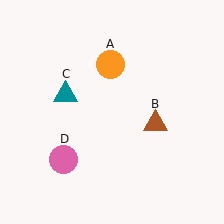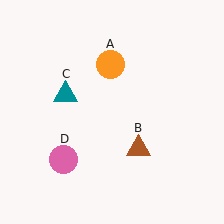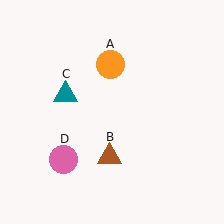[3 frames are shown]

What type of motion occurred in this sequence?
The brown triangle (object B) rotated clockwise around the center of the scene.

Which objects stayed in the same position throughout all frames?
Orange circle (object A) and teal triangle (object C) and pink circle (object D) remained stationary.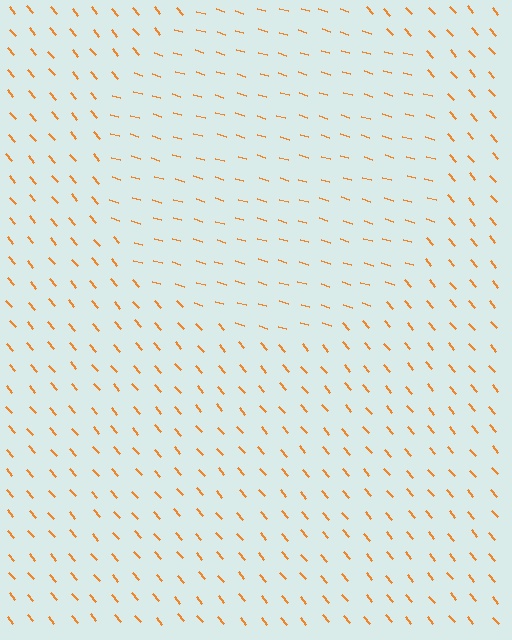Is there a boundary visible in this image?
Yes, there is a texture boundary formed by a change in line orientation.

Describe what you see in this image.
The image is filled with small orange line segments. A circle region in the image has lines oriented differently from the surrounding lines, creating a visible texture boundary.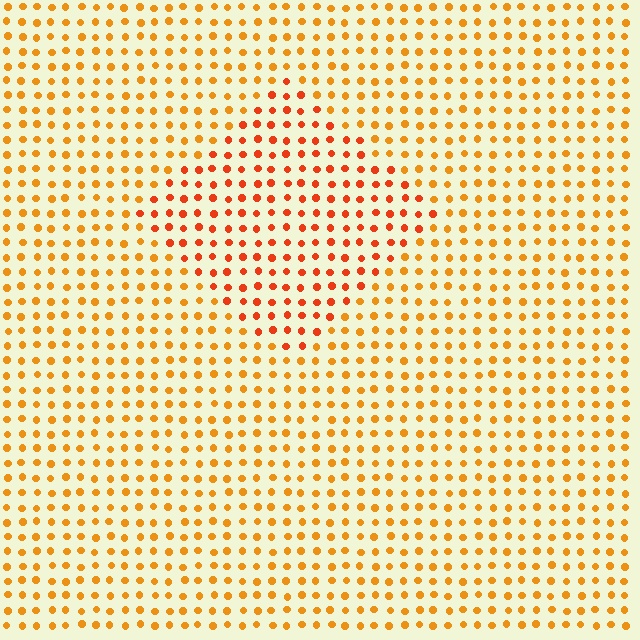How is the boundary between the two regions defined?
The boundary is defined purely by a slight shift in hue (about 25 degrees). Spacing, size, and orientation are identical on both sides.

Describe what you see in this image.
The image is filled with small orange elements in a uniform arrangement. A diamond-shaped region is visible where the elements are tinted to a slightly different hue, forming a subtle color boundary.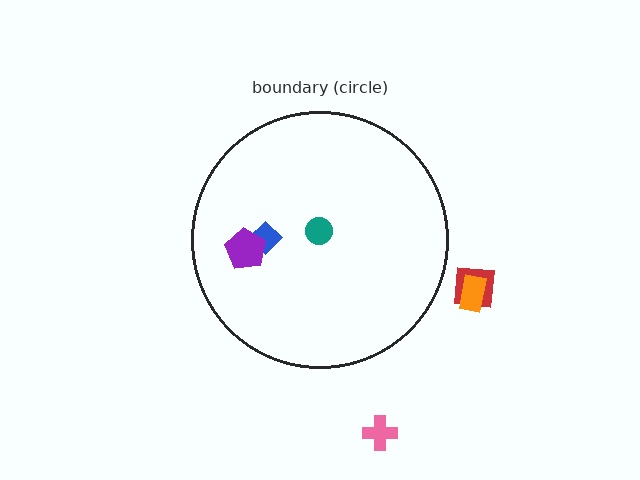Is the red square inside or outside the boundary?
Outside.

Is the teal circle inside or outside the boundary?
Inside.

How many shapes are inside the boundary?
3 inside, 3 outside.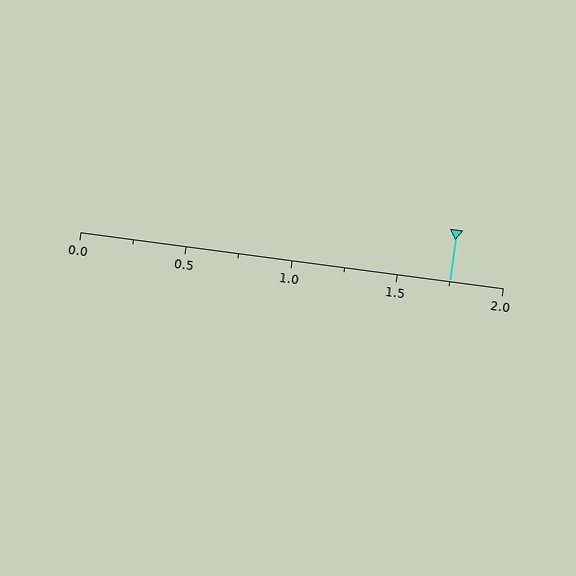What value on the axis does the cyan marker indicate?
The marker indicates approximately 1.75.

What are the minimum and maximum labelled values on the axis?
The axis runs from 0.0 to 2.0.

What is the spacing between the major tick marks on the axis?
The major ticks are spaced 0.5 apart.